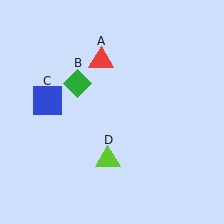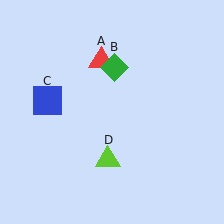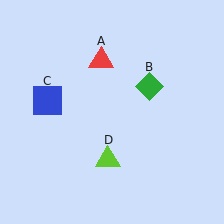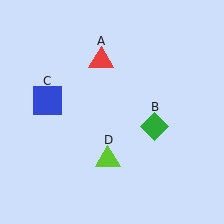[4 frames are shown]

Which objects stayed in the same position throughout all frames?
Red triangle (object A) and blue square (object C) and lime triangle (object D) remained stationary.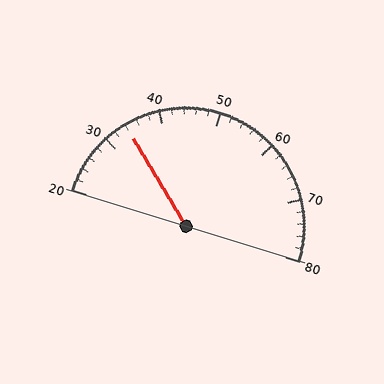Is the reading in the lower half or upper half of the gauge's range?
The reading is in the lower half of the range (20 to 80).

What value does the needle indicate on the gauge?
The needle indicates approximately 34.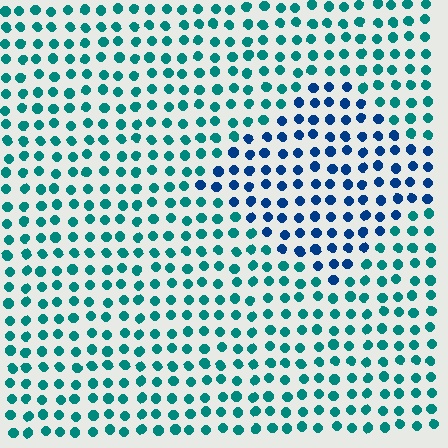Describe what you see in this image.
The image is filled with small teal elements in a uniform arrangement. A diamond-shaped region is visible where the elements are tinted to a slightly different hue, forming a subtle color boundary.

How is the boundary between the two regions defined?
The boundary is defined purely by a slight shift in hue (about 40 degrees). Spacing, size, and orientation are identical on both sides.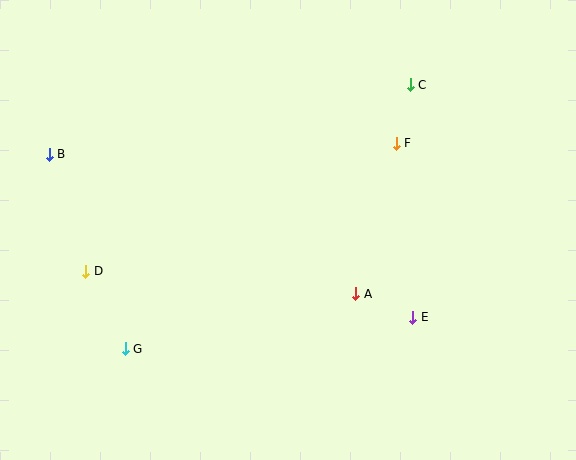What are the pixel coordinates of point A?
Point A is at (356, 294).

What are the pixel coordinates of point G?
Point G is at (125, 349).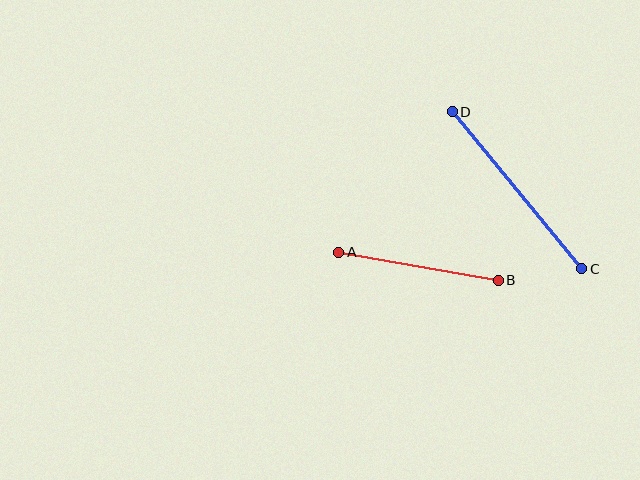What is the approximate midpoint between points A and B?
The midpoint is at approximately (419, 266) pixels.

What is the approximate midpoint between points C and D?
The midpoint is at approximately (517, 190) pixels.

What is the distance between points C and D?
The distance is approximately 204 pixels.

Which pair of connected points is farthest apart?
Points C and D are farthest apart.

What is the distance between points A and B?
The distance is approximately 162 pixels.